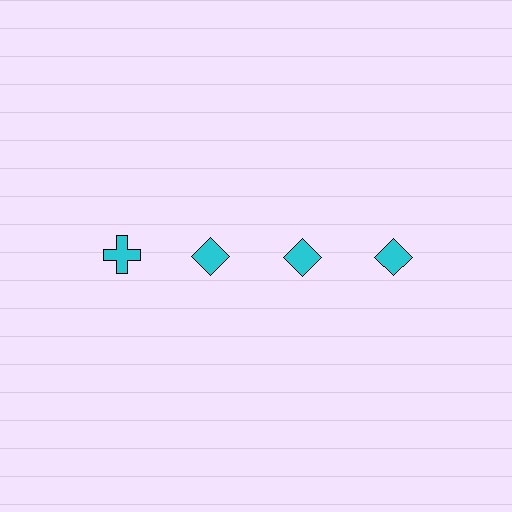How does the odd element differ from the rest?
It has a different shape: cross instead of diamond.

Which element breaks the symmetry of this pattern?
The cyan cross in the top row, leftmost column breaks the symmetry. All other shapes are cyan diamonds.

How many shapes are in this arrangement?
There are 4 shapes arranged in a grid pattern.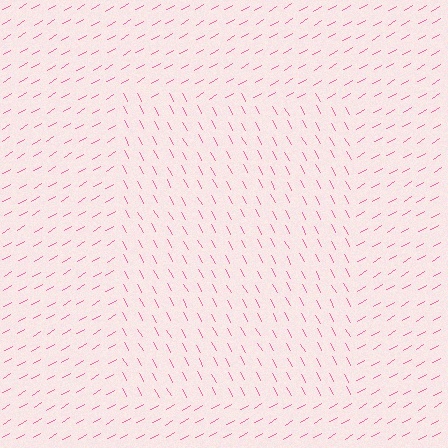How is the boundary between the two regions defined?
The boundary is defined purely by a change in line orientation (approximately 88 degrees difference). All lines are the same color and thickness.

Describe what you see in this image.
The image is filled with small pink line segments. A rectangle region in the image has lines oriented differently from the surrounding lines, creating a visible texture boundary.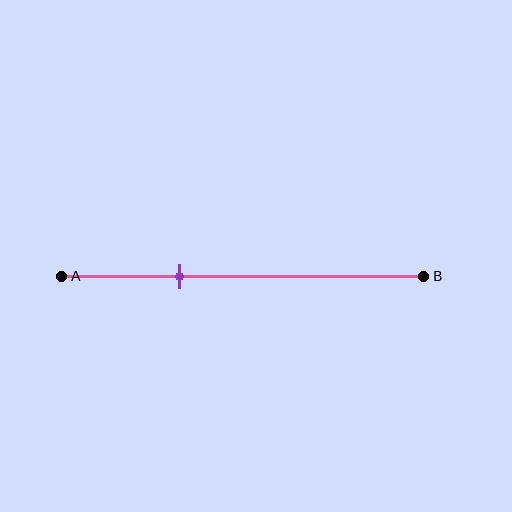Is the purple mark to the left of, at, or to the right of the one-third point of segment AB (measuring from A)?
The purple mark is approximately at the one-third point of segment AB.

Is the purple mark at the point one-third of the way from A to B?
Yes, the mark is approximately at the one-third point.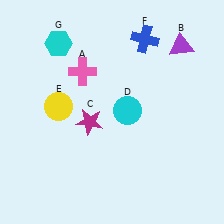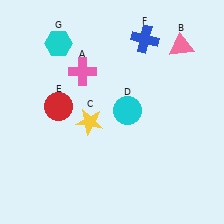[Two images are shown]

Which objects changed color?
B changed from purple to pink. C changed from magenta to yellow. E changed from yellow to red.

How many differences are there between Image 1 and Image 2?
There are 3 differences between the two images.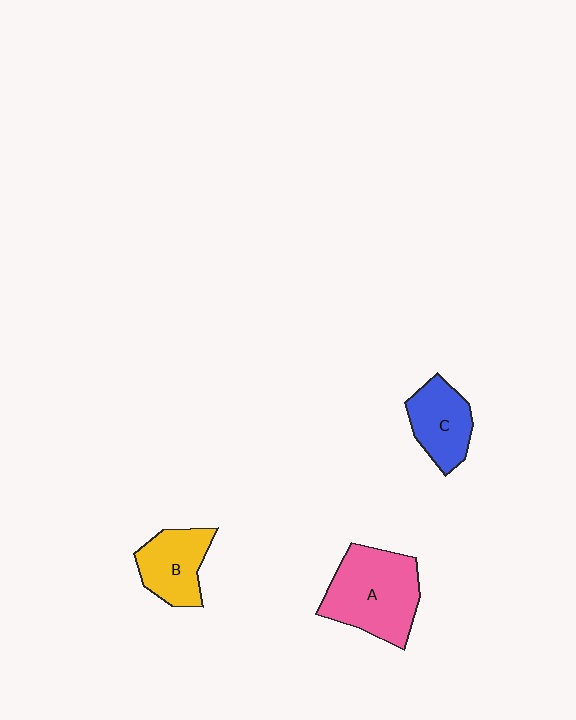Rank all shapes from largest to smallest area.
From largest to smallest: A (pink), B (yellow), C (blue).